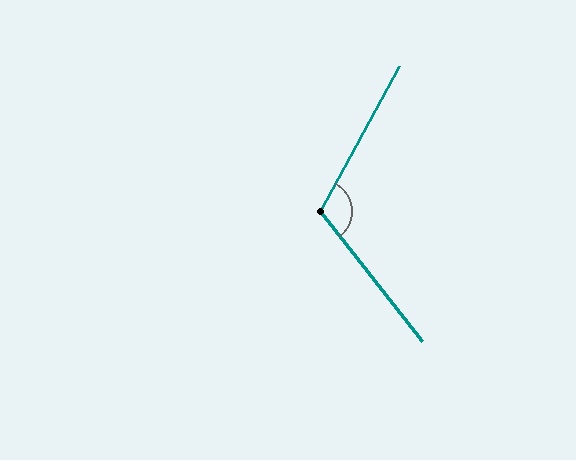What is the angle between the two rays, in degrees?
Approximately 114 degrees.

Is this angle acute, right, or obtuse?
It is obtuse.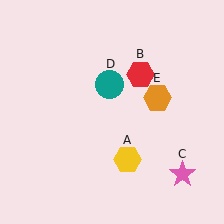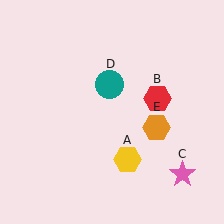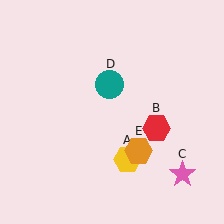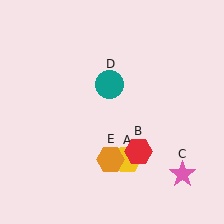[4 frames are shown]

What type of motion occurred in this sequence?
The red hexagon (object B), orange hexagon (object E) rotated clockwise around the center of the scene.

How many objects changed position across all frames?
2 objects changed position: red hexagon (object B), orange hexagon (object E).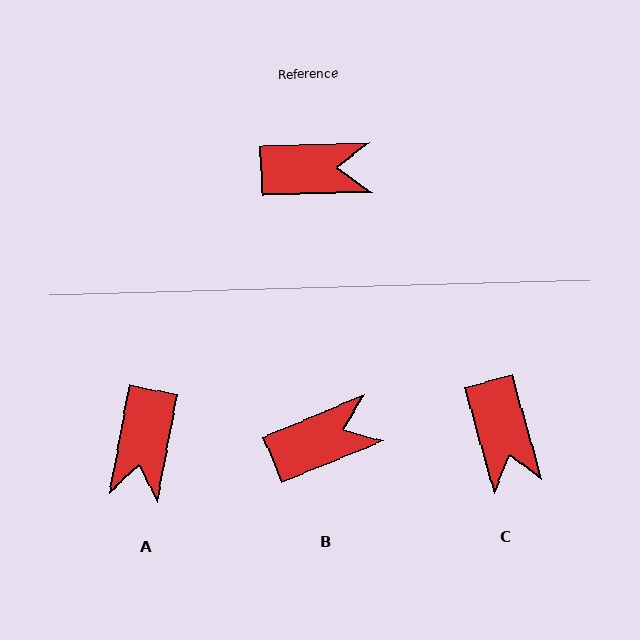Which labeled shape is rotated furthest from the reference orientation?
A, about 103 degrees away.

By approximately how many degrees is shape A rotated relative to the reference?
Approximately 103 degrees clockwise.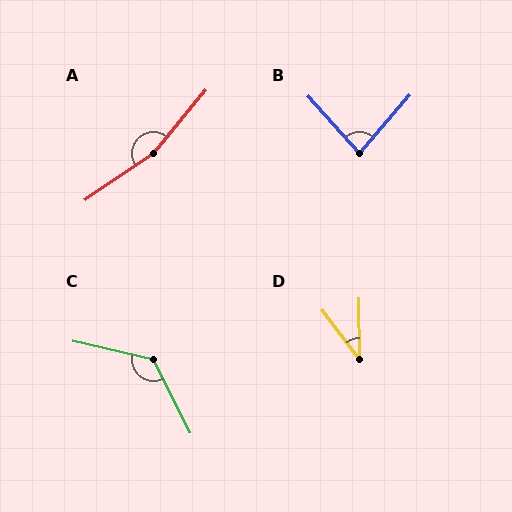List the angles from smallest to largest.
D (37°), B (83°), C (129°), A (164°).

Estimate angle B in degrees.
Approximately 83 degrees.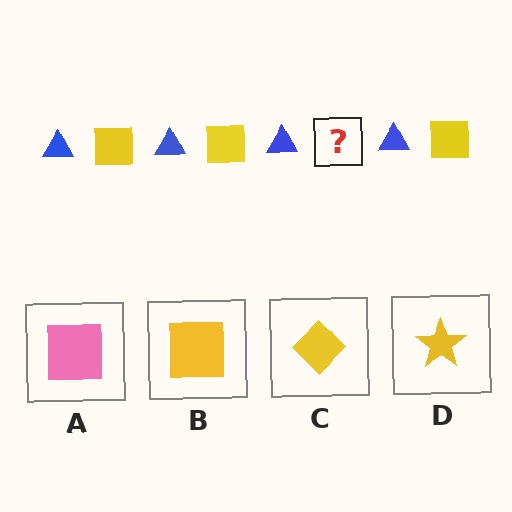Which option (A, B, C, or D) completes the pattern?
B.